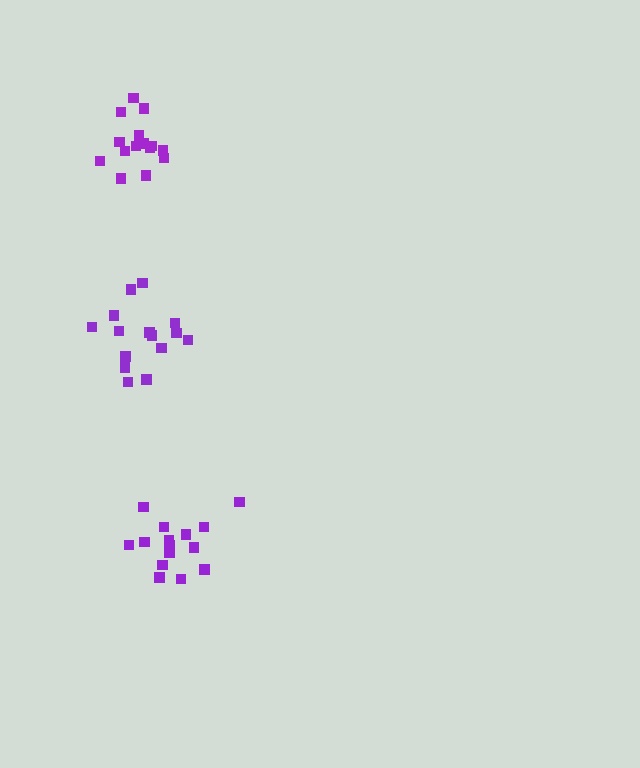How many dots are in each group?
Group 1: 15 dots, Group 2: 15 dots, Group 3: 15 dots (45 total).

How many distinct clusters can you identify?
There are 3 distinct clusters.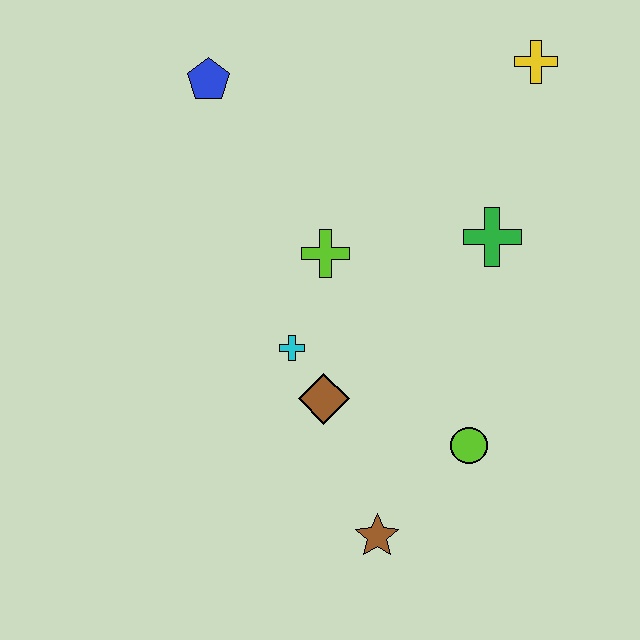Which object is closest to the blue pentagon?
The lime cross is closest to the blue pentagon.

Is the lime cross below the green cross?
Yes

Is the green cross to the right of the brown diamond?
Yes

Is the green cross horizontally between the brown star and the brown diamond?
No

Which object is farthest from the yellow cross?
The brown star is farthest from the yellow cross.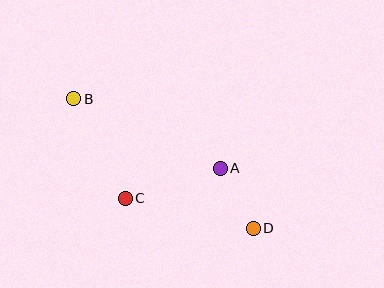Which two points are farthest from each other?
Points B and D are farthest from each other.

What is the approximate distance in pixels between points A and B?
The distance between A and B is approximately 162 pixels.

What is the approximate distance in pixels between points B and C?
The distance between B and C is approximately 112 pixels.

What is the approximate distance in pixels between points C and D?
The distance between C and D is approximately 131 pixels.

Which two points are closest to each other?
Points A and D are closest to each other.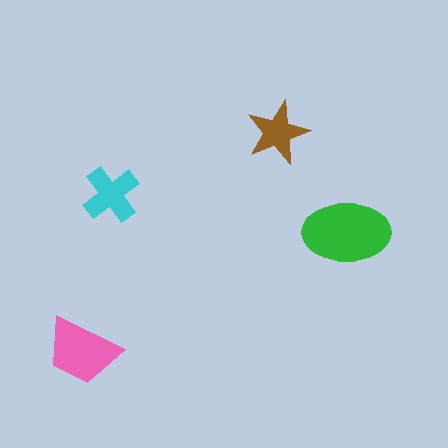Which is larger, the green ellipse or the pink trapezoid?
The green ellipse.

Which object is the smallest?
The brown star.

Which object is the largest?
The green ellipse.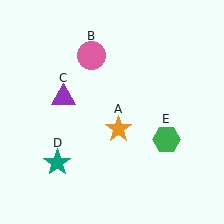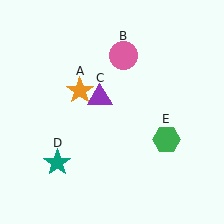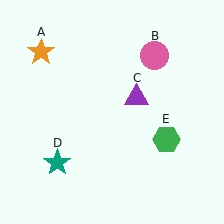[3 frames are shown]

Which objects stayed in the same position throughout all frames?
Teal star (object D) and green hexagon (object E) remained stationary.